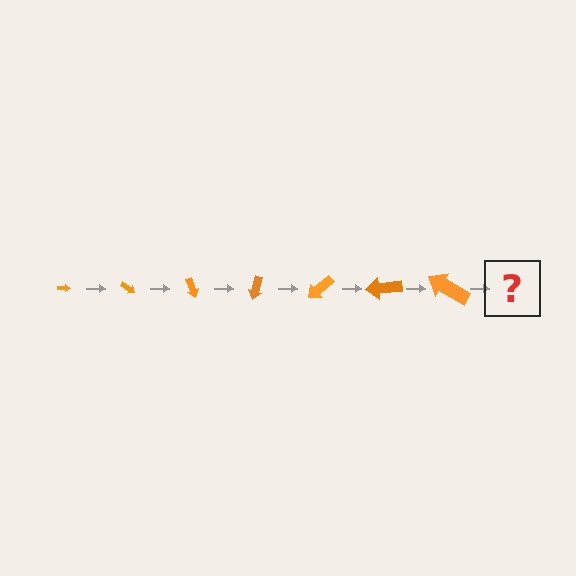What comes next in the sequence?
The next element should be an arrow, larger than the previous one and rotated 245 degrees from the start.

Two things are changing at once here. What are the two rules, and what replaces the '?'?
The two rules are that the arrow grows larger each step and it rotates 35 degrees each step. The '?' should be an arrow, larger than the previous one and rotated 245 degrees from the start.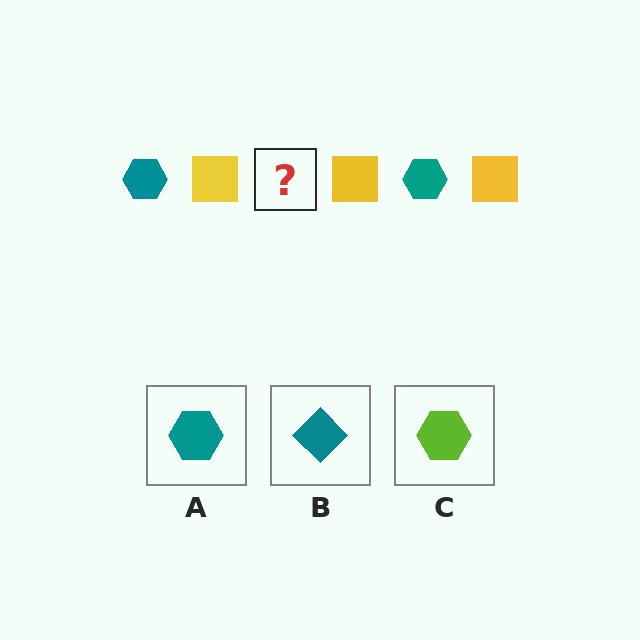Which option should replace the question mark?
Option A.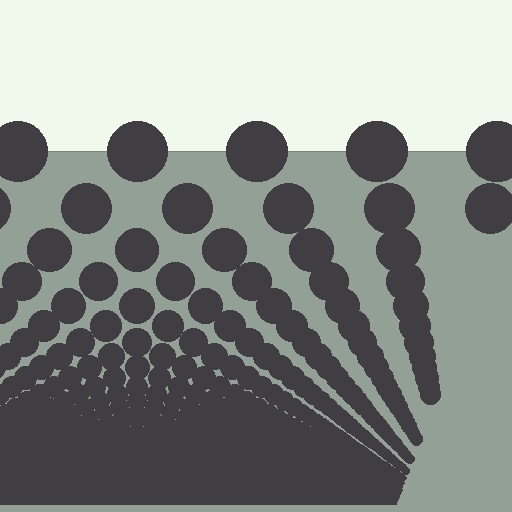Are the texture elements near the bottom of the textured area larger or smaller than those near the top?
Smaller. The gradient is inverted — elements near the bottom are smaller and denser.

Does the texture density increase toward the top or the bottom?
Density increases toward the bottom.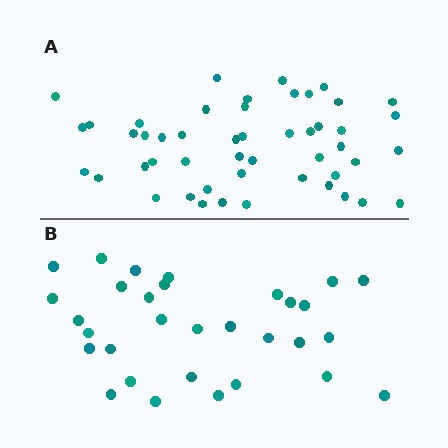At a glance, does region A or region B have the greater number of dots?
Region A (the top region) has more dots.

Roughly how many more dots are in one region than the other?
Region A has approximately 20 more dots than region B.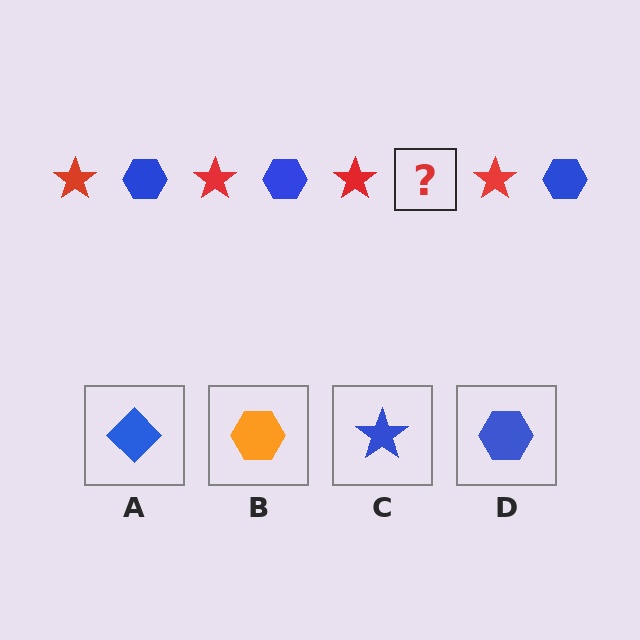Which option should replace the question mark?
Option D.